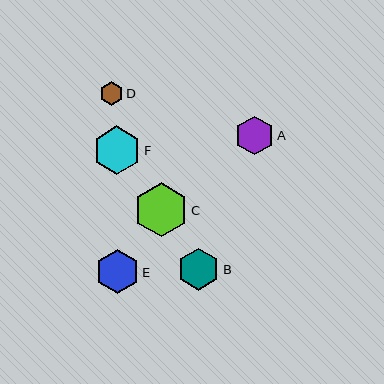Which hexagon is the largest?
Hexagon C is the largest with a size of approximately 54 pixels.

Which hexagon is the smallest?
Hexagon D is the smallest with a size of approximately 24 pixels.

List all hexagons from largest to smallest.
From largest to smallest: C, F, E, B, A, D.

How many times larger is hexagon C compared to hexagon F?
Hexagon C is approximately 1.1 times the size of hexagon F.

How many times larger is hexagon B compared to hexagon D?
Hexagon B is approximately 1.8 times the size of hexagon D.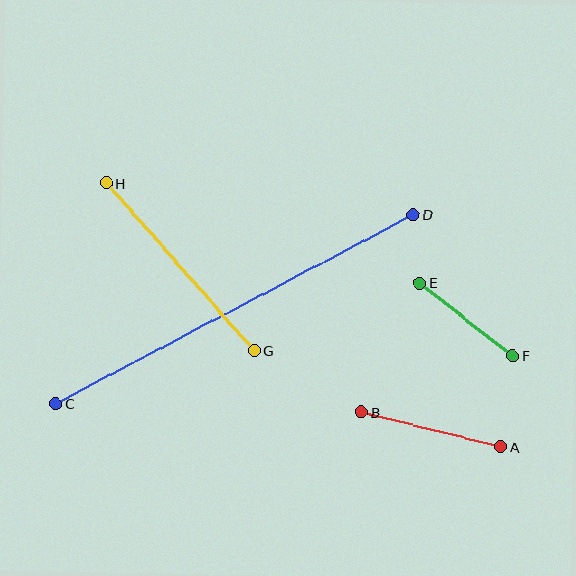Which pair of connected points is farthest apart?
Points C and D are farthest apart.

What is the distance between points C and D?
The distance is approximately 405 pixels.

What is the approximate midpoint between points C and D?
The midpoint is at approximately (234, 309) pixels.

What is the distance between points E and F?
The distance is approximately 118 pixels.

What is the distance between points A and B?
The distance is approximately 144 pixels.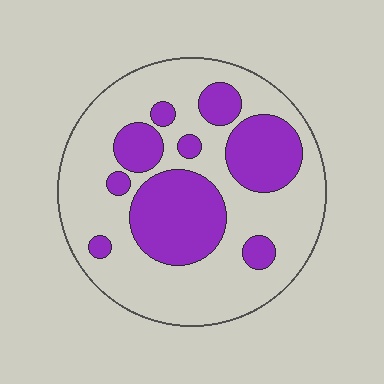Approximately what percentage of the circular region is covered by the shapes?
Approximately 35%.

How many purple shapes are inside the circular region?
9.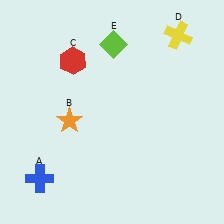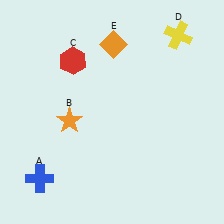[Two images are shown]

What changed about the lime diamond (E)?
In Image 1, E is lime. In Image 2, it changed to orange.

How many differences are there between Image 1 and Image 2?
There is 1 difference between the two images.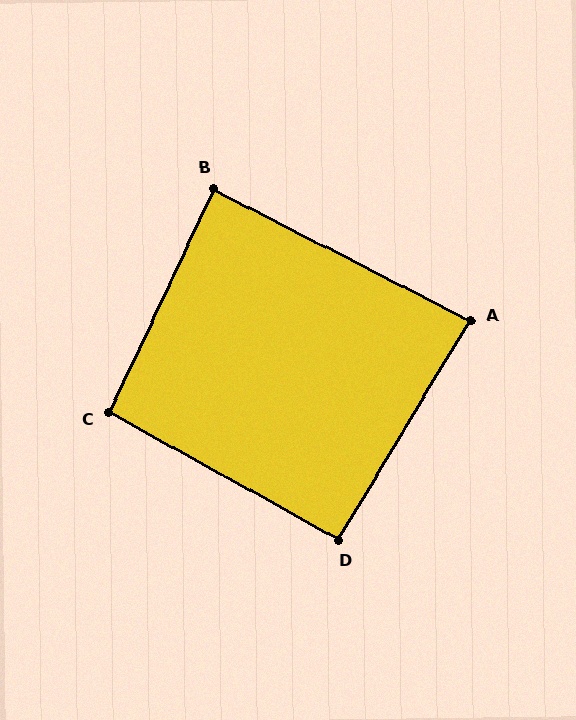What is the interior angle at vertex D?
Approximately 92 degrees (approximately right).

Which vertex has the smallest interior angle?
A, at approximately 86 degrees.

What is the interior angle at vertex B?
Approximately 88 degrees (approximately right).